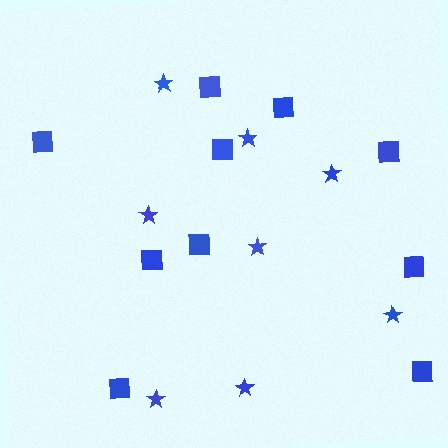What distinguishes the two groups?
There are 2 groups: one group of squares (10) and one group of stars (8).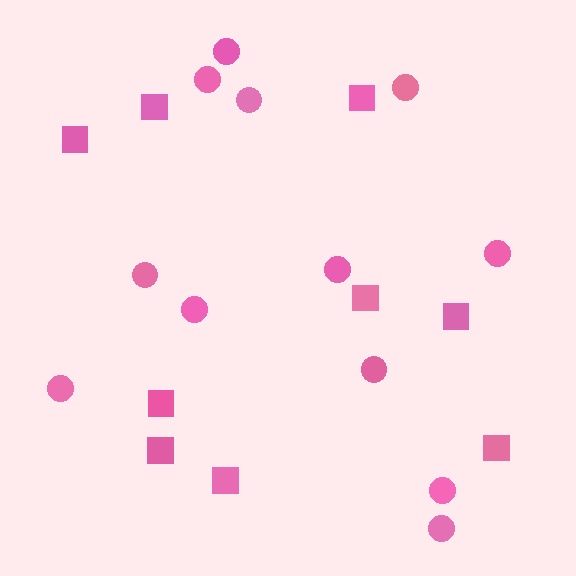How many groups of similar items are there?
There are 2 groups: one group of squares (9) and one group of circles (12).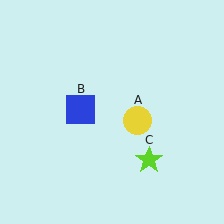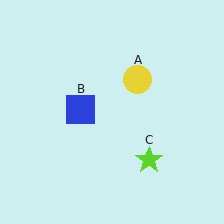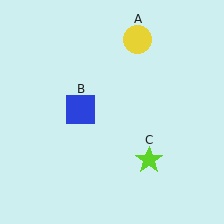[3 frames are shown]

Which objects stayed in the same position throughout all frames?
Blue square (object B) and lime star (object C) remained stationary.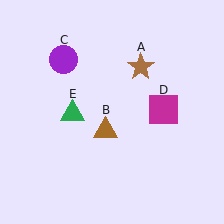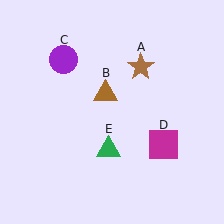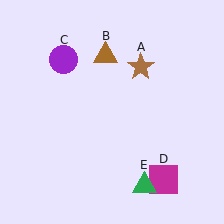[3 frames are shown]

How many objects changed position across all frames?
3 objects changed position: brown triangle (object B), magenta square (object D), green triangle (object E).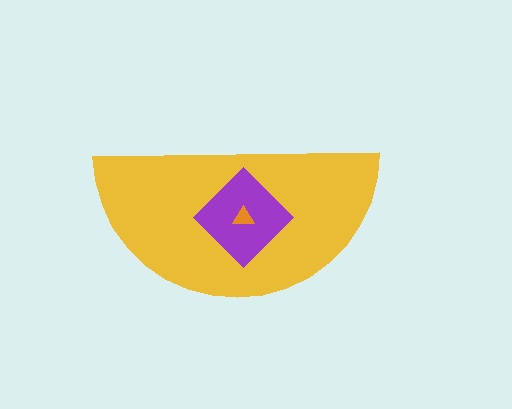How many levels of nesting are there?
3.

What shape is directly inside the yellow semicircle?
The purple diamond.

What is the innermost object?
The orange triangle.